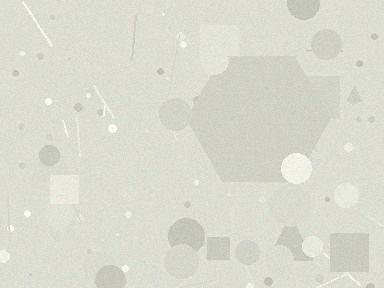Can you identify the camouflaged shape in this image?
The camouflaged shape is a hexagon.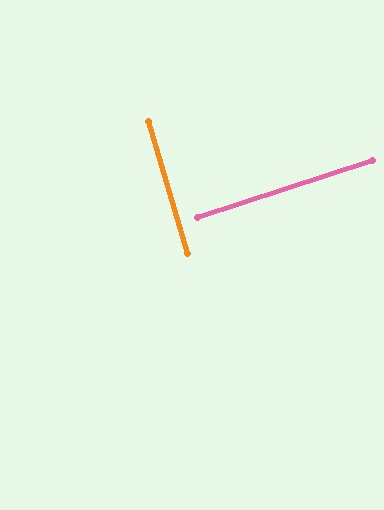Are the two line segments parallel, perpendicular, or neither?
Perpendicular — they meet at approximately 88°.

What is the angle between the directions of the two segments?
Approximately 88 degrees.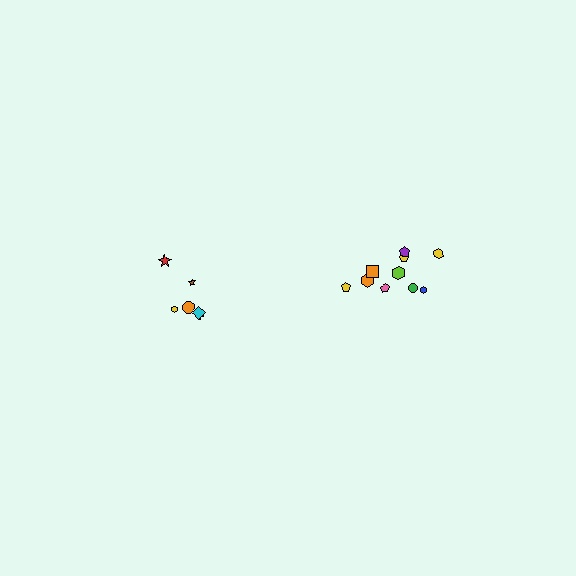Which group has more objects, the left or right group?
The right group.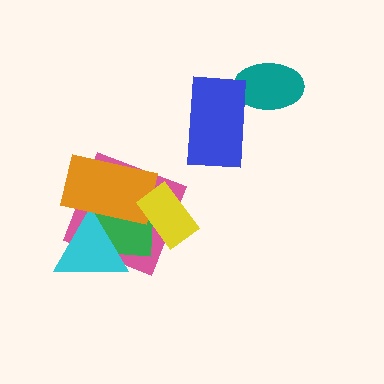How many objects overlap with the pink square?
4 objects overlap with the pink square.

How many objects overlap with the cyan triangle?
3 objects overlap with the cyan triangle.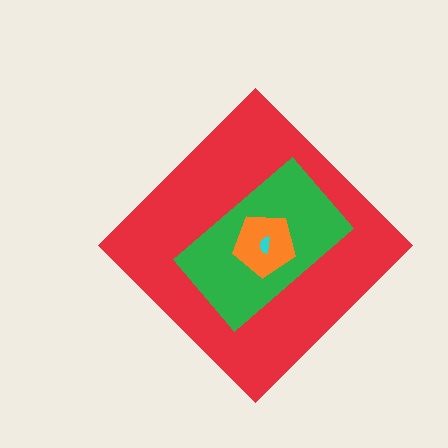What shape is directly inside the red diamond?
The green rectangle.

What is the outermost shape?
The red diamond.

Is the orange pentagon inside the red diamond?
Yes.